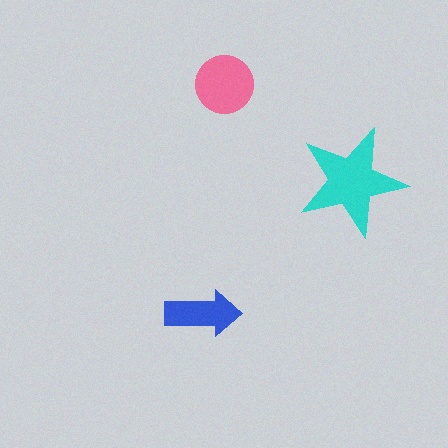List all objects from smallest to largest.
The blue arrow, the pink circle, the cyan star.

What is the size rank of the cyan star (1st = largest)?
1st.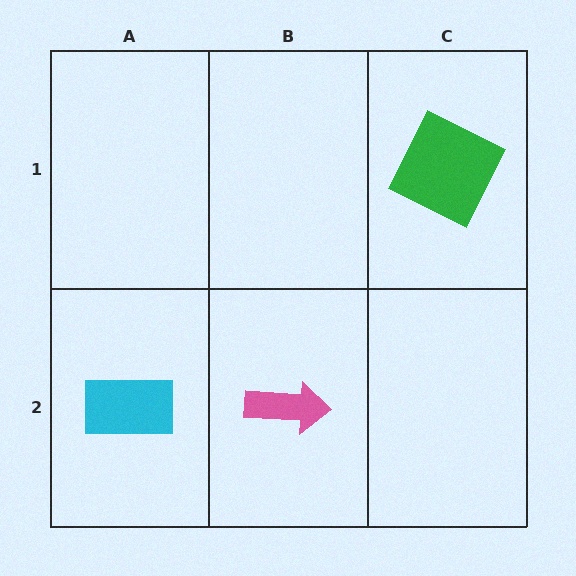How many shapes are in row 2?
2 shapes.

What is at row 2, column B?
A pink arrow.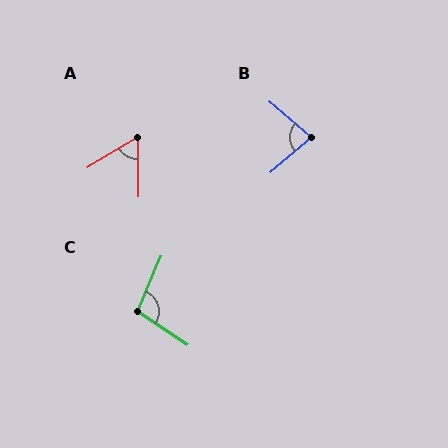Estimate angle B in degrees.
Approximately 81 degrees.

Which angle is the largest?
C, at approximately 100 degrees.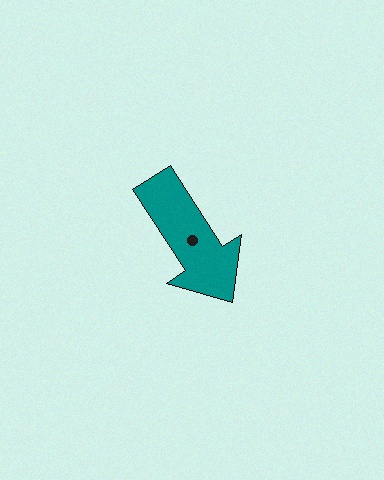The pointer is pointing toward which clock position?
Roughly 5 o'clock.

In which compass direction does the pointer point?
Southeast.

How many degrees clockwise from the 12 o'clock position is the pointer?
Approximately 147 degrees.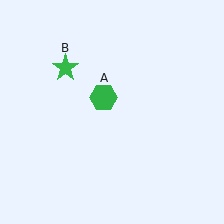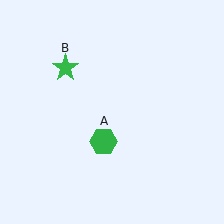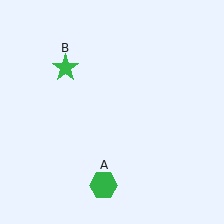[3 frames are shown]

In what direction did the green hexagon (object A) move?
The green hexagon (object A) moved down.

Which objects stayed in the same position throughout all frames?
Green star (object B) remained stationary.